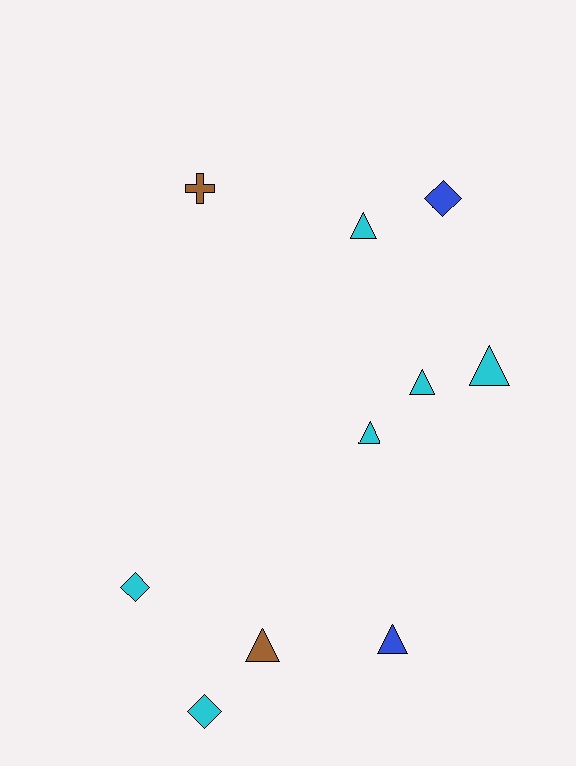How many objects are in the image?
There are 10 objects.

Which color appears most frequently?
Cyan, with 6 objects.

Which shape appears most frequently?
Triangle, with 6 objects.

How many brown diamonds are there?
There are no brown diamonds.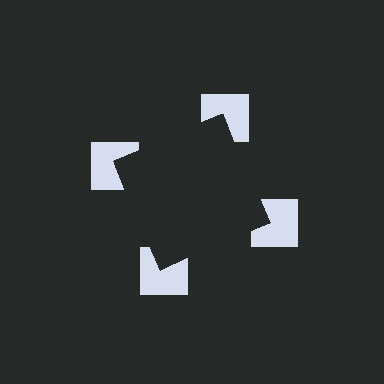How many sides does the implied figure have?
4 sides.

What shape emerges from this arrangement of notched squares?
An illusory square — its edges are inferred from the aligned wedge cuts in the notched squares, not physically drawn.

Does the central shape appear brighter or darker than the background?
It typically appears slightly darker than the background, even though no actual brightness change is drawn.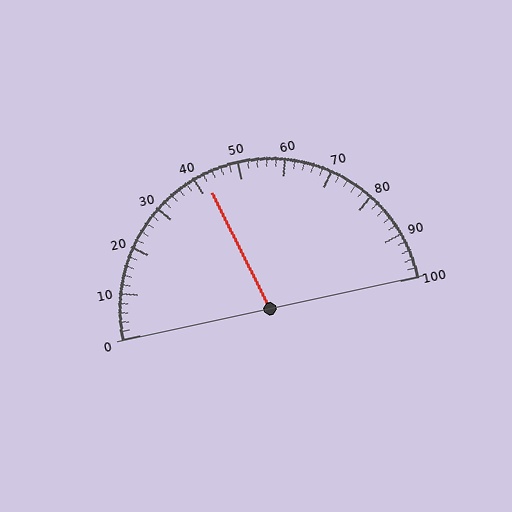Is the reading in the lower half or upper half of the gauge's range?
The reading is in the lower half of the range (0 to 100).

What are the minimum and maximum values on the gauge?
The gauge ranges from 0 to 100.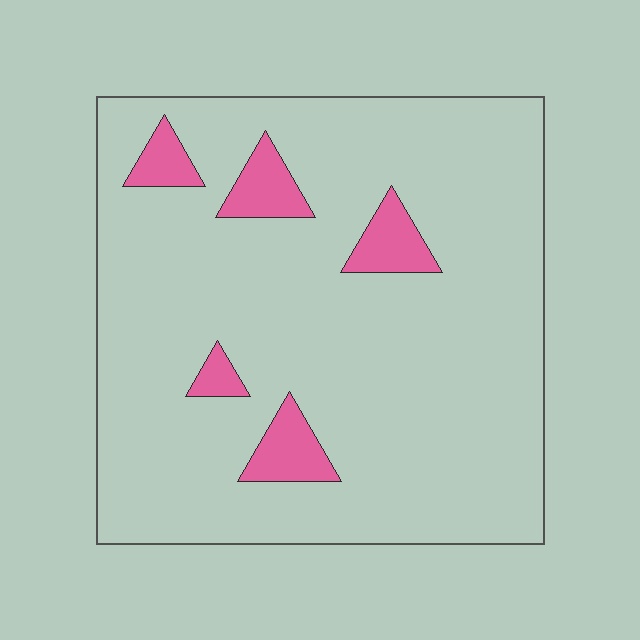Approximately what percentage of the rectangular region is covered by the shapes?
Approximately 10%.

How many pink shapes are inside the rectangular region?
5.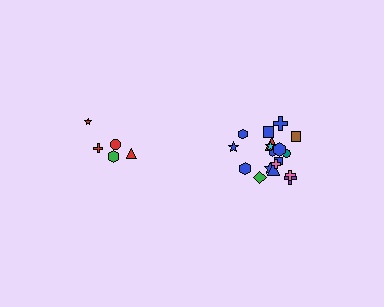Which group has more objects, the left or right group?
The right group.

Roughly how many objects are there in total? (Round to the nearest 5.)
Roughly 25 objects in total.